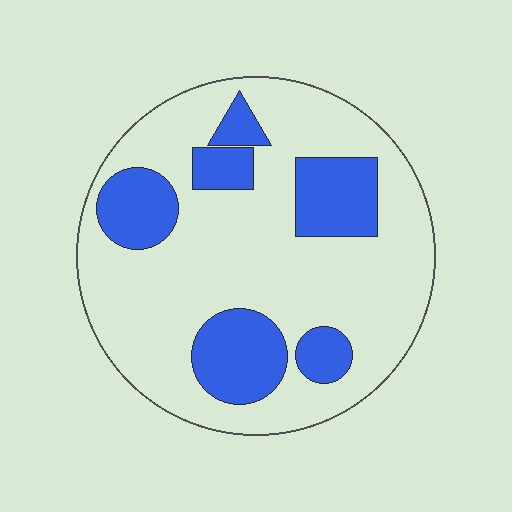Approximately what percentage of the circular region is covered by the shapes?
Approximately 25%.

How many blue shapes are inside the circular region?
6.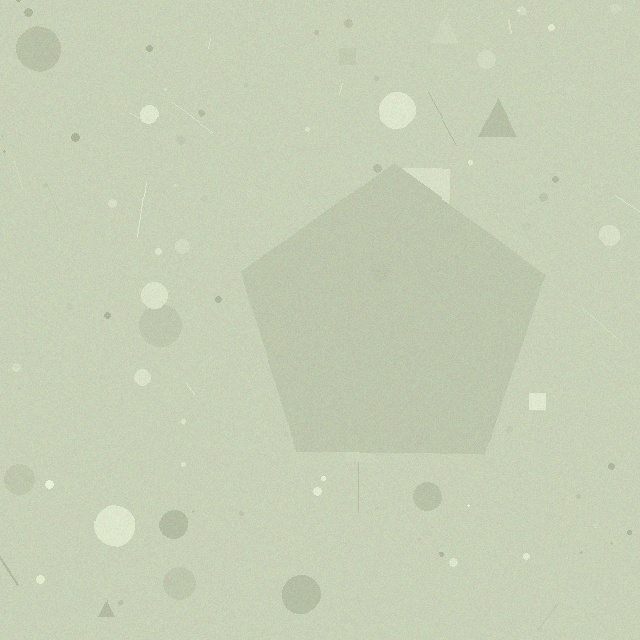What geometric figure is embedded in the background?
A pentagon is embedded in the background.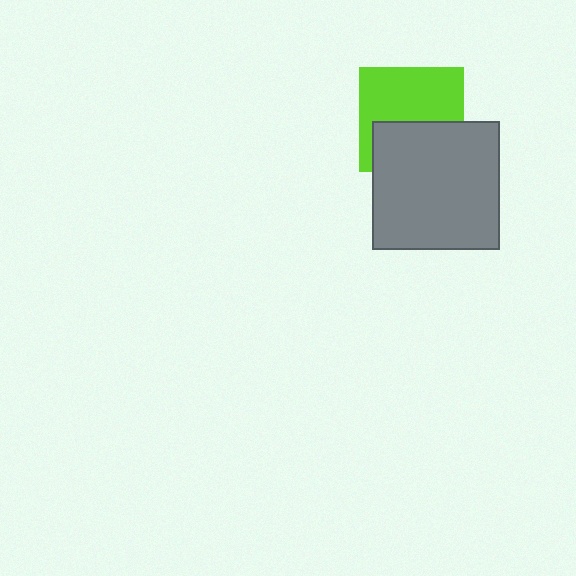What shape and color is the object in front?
The object in front is a gray square.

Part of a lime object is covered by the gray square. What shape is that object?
It is a square.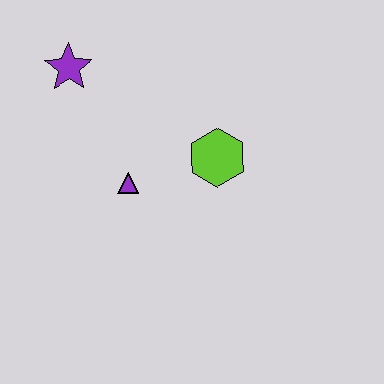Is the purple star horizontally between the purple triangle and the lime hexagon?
No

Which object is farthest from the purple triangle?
The purple star is farthest from the purple triangle.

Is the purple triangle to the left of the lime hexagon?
Yes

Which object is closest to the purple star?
The purple triangle is closest to the purple star.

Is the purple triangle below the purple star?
Yes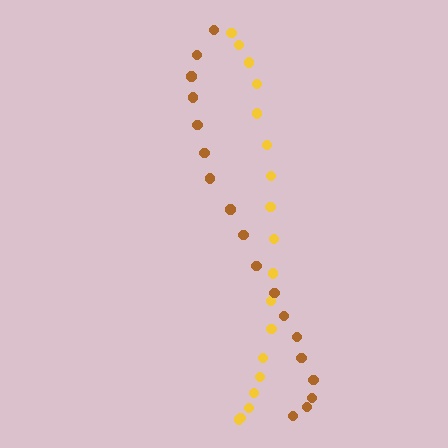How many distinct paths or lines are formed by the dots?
There are 2 distinct paths.